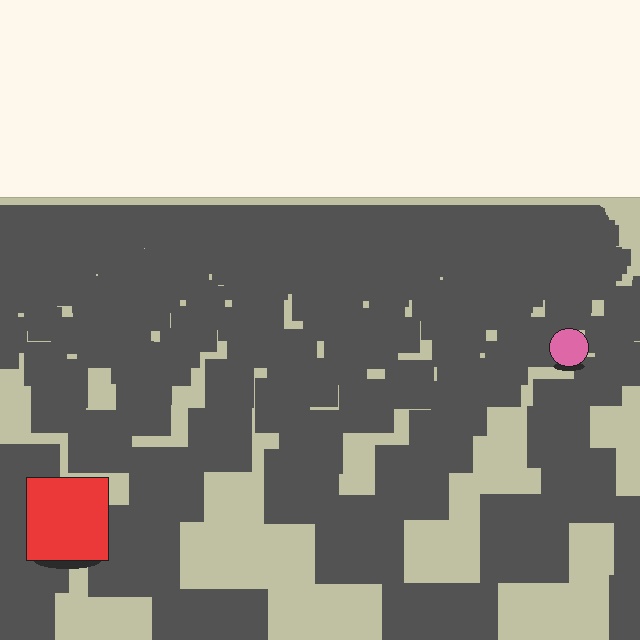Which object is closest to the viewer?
The red square is closest. The texture marks near it are larger and more spread out.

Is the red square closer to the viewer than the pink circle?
Yes. The red square is closer — you can tell from the texture gradient: the ground texture is coarser near it.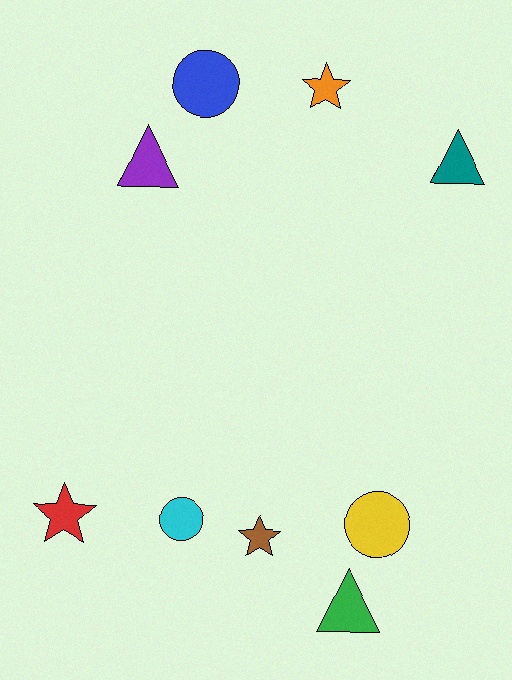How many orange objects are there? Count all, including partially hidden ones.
There is 1 orange object.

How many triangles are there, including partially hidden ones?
There are 3 triangles.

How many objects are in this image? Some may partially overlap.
There are 9 objects.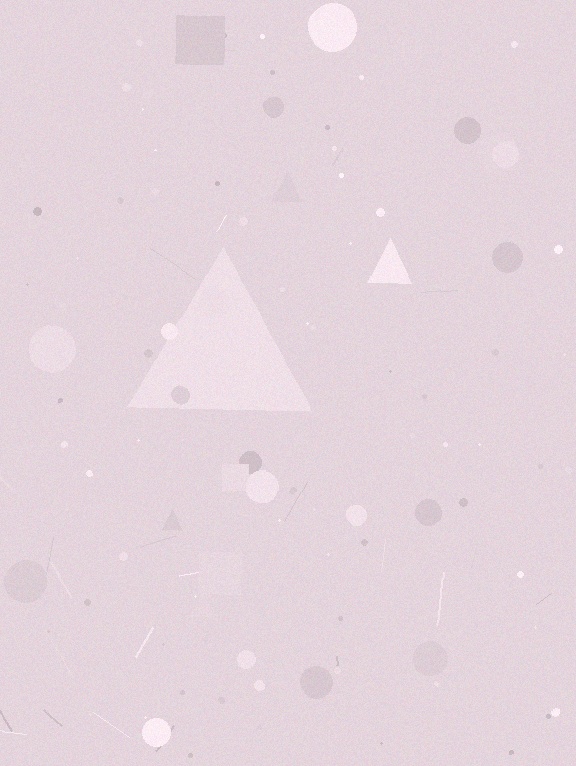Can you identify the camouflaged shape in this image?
The camouflaged shape is a triangle.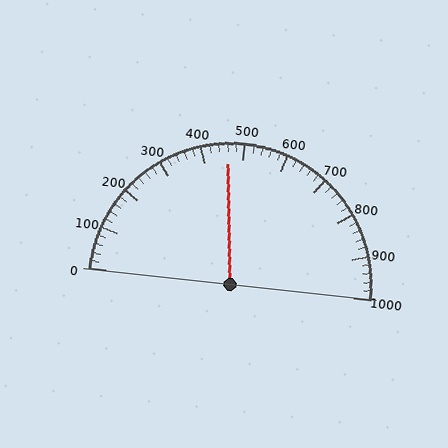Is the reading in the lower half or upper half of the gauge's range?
The reading is in the lower half of the range (0 to 1000).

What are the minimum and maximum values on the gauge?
The gauge ranges from 0 to 1000.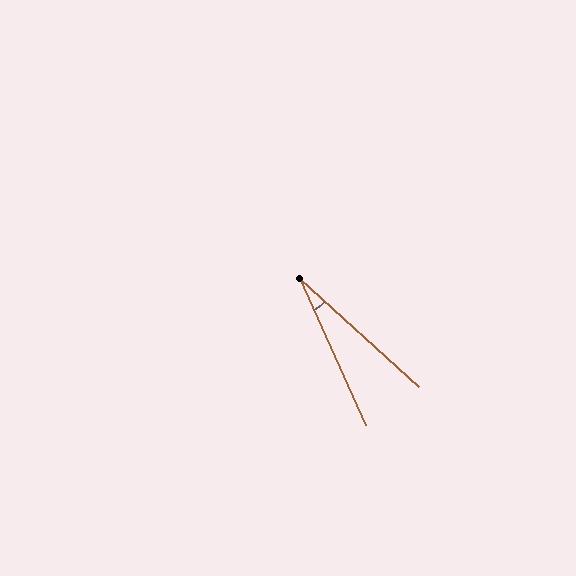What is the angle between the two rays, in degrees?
Approximately 24 degrees.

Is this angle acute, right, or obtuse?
It is acute.